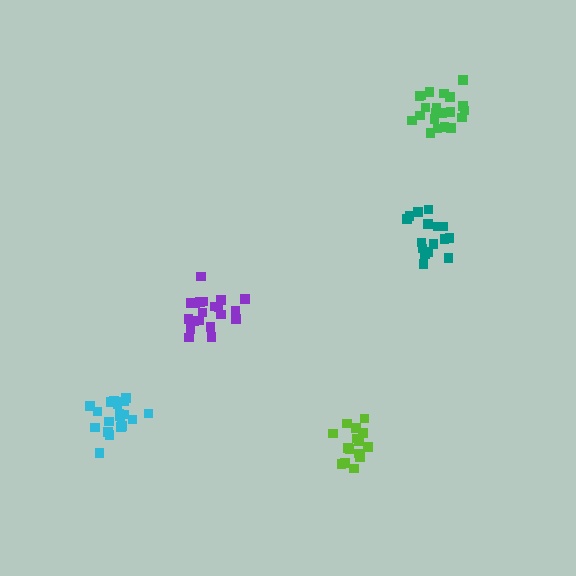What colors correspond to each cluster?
The clusters are colored: lime, green, teal, cyan, purple.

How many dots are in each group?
Group 1: 15 dots, Group 2: 21 dots, Group 3: 16 dots, Group 4: 19 dots, Group 5: 20 dots (91 total).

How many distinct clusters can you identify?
There are 5 distinct clusters.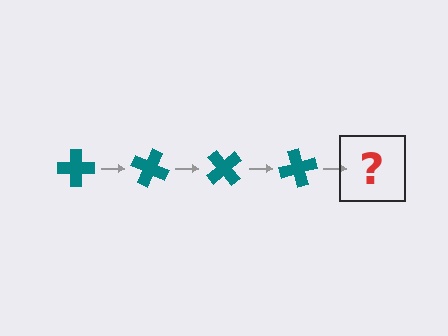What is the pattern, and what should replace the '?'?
The pattern is that the cross rotates 25 degrees each step. The '?' should be a teal cross rotated 100 degrees.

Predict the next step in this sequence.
The next step is a teal cross rotated 100 degrees.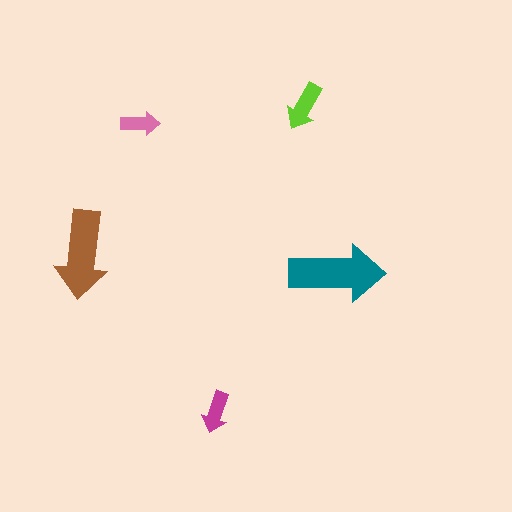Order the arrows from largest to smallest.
the teal one, the brown one, the lime one, the magenta one, the pink one.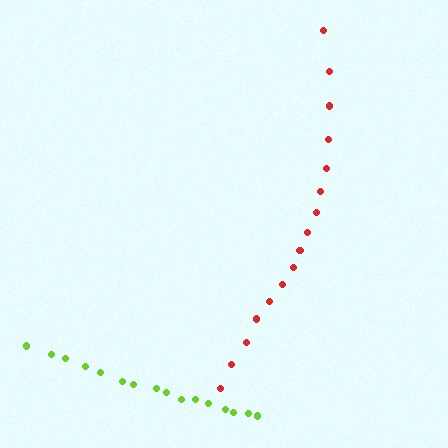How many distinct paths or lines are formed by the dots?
There are 2 distinct paths.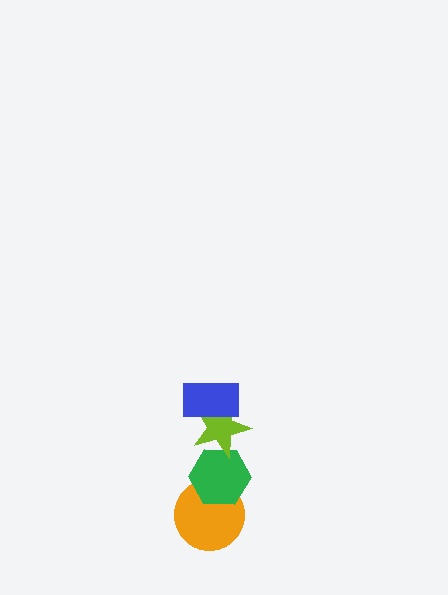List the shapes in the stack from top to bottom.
From top to bottom: the blue rectangle, the lime star, the green hexagon, the orange circle.